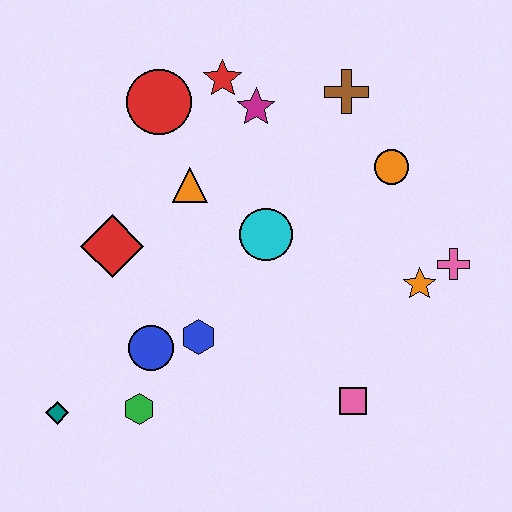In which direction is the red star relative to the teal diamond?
The red star is above the teal diamond.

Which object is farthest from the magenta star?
The teal diamond is farthest from the magenta star.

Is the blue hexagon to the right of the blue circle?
Yes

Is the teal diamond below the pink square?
Yes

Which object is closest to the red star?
The magenta star is closest to the red star.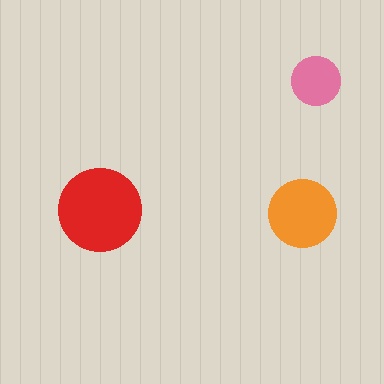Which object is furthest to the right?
The pink circle is rightmost.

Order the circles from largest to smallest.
the red one, the orange one, the pink one.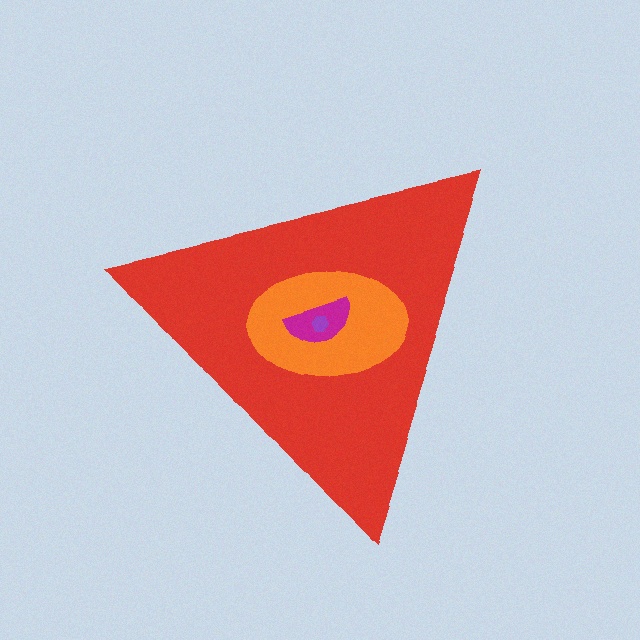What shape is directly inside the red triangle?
The orange ellipse.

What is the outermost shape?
The red triangle.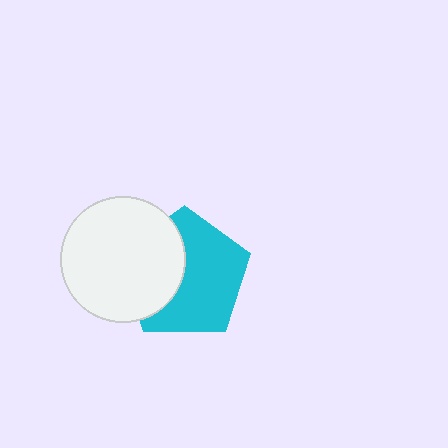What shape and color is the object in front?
The object in front is a white circle.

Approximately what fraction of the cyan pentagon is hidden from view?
Roughly 38% of the cyan pentagon is hidden behind the white circle.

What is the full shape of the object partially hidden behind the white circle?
The partially hidden object is a cyan pentagon.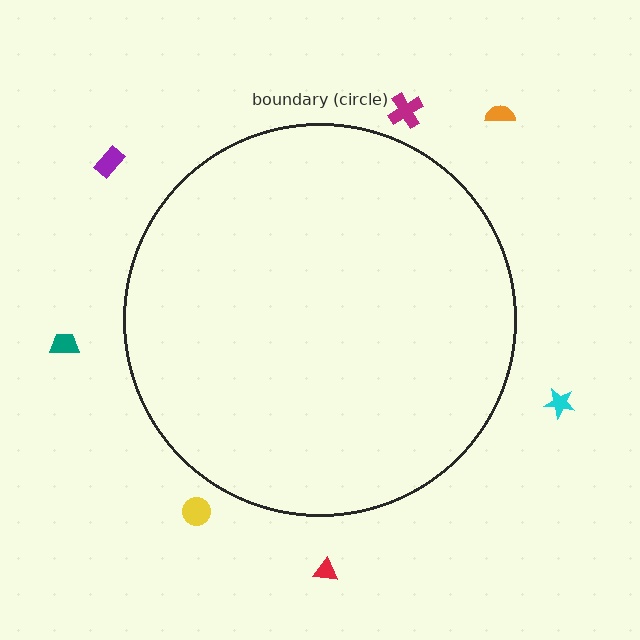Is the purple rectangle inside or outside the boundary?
Outside.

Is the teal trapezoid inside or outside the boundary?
Outside.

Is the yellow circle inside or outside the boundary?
Outside.